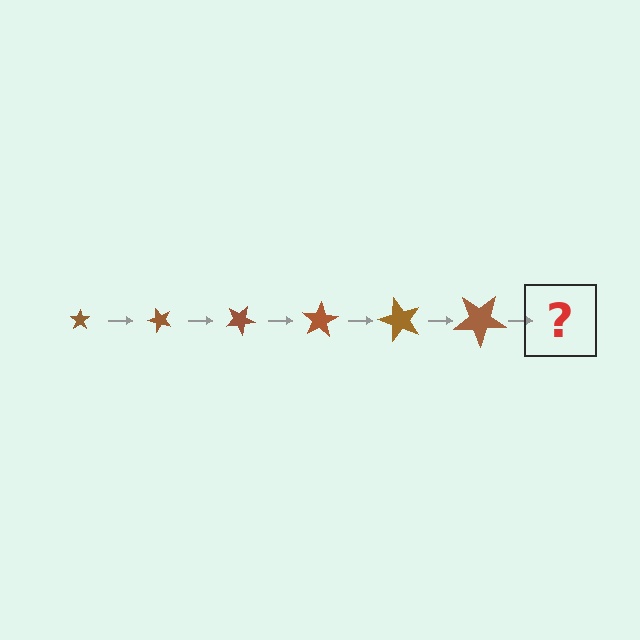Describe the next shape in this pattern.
It should be a star, larger than the previous one and rotated 300 degrees from the start.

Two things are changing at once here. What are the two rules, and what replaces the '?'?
The two rules are that the star grows larger each step and it rotates 50 degrees each step. The '?' should be a star, larger than the previous one and rotated 300 degrees from the start.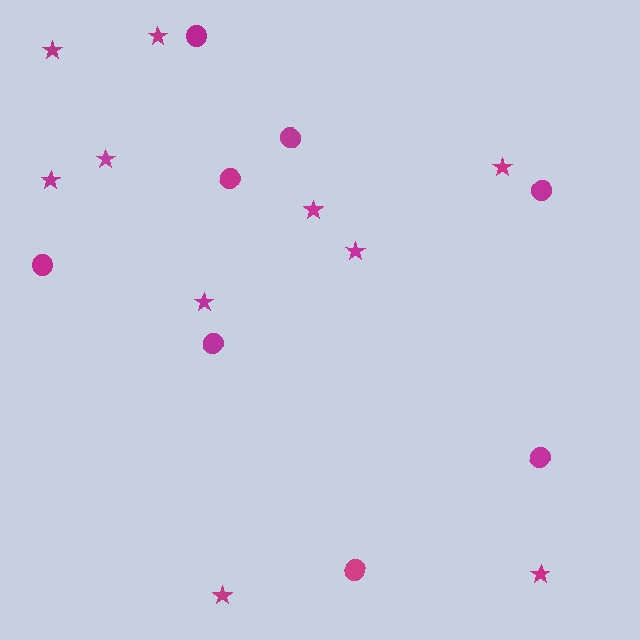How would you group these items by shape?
There are 2 groups: one group of circles (8) and one group of stars (10).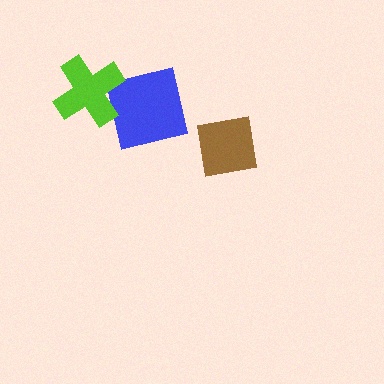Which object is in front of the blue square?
The lime cross is in front of the blue square.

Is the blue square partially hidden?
Yes, it is partially covered by another shape.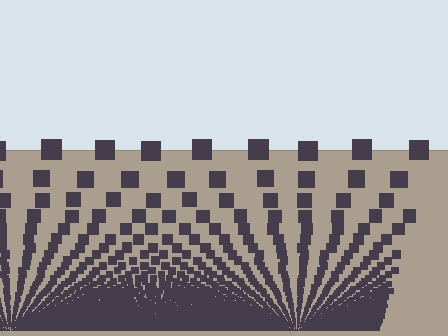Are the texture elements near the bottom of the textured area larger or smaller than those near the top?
Smaller. The gradient is inverted — elements near the bottom are smaller and denser.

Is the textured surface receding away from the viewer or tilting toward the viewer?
The surface appears to tilt toward the viewer. Texture elements get larger and sparser toward the top.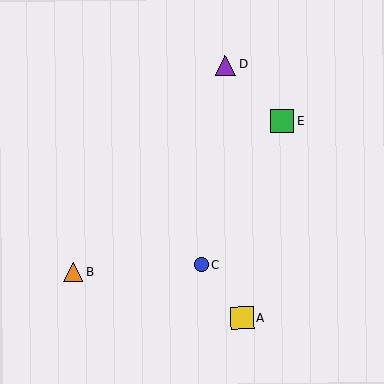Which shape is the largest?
The green square (labeled E) is the largest.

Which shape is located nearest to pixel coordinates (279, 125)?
The green square (labeled E) at (282, 121) is nearest to that location.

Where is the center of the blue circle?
The center of the blue circle is at (201, 265).